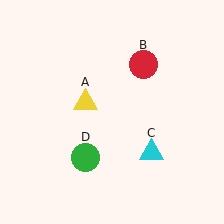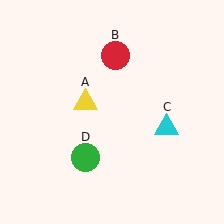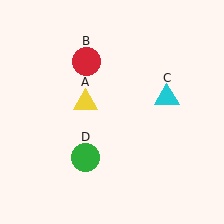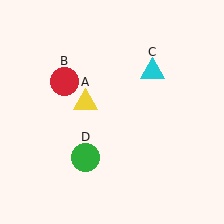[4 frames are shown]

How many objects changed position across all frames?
2 objects changed position: red circle (object B), cyan triangle (object C).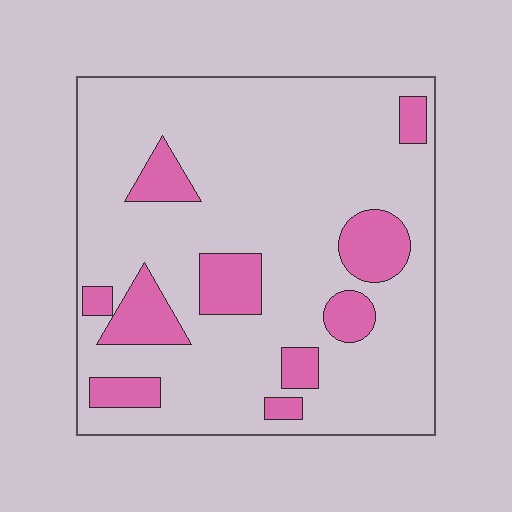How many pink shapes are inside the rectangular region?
10.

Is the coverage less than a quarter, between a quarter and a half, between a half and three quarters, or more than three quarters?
Less than a quarter.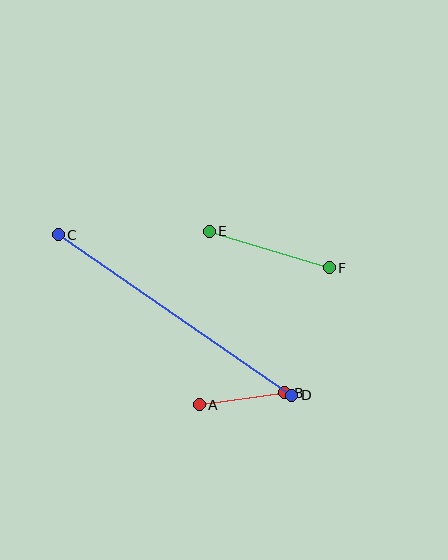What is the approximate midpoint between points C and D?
The midpoint is at approximately (175, 315) pixels.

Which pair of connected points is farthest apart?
Points C and D are farthest apart.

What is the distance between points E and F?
The distance is approximately 126 pixels.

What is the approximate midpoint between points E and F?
The midpoint is at approximately (269, 250) pixels.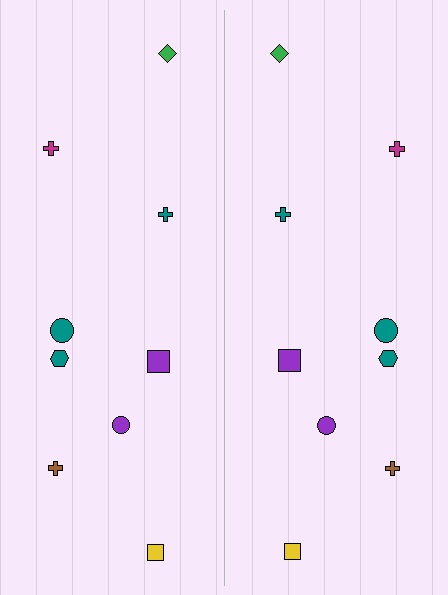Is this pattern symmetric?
Yes, this pattern has bilateral (reflection) symmetry.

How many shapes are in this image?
There are 18 shapes in this image.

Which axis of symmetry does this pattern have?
The pattern has a vertical axis of symmetry running through the center of the image.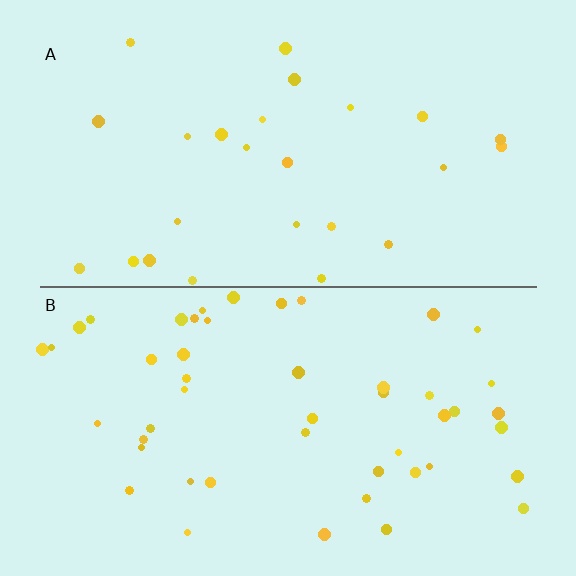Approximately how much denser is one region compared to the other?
Approximately 1.9× — region B over region A.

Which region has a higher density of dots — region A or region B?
B (the bottom).